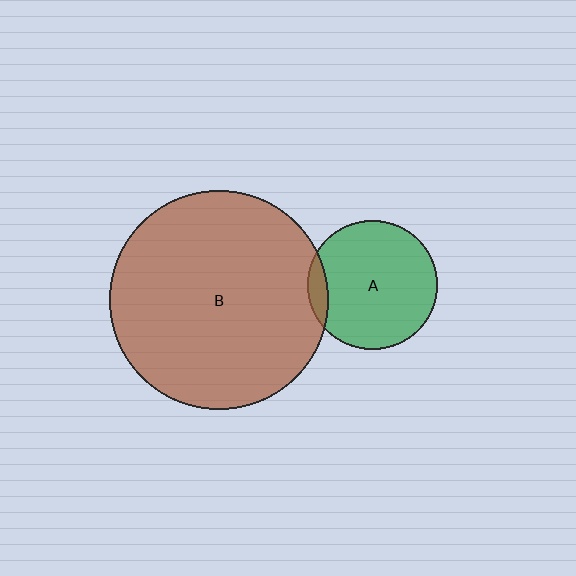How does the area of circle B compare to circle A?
Approximately 2.8 times.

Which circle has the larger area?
Circle B (brown).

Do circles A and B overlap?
Yes.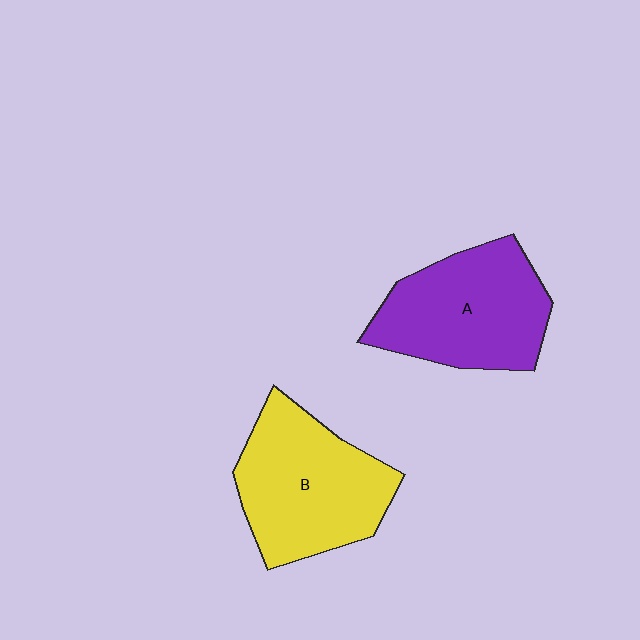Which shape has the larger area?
Shape B (yellow).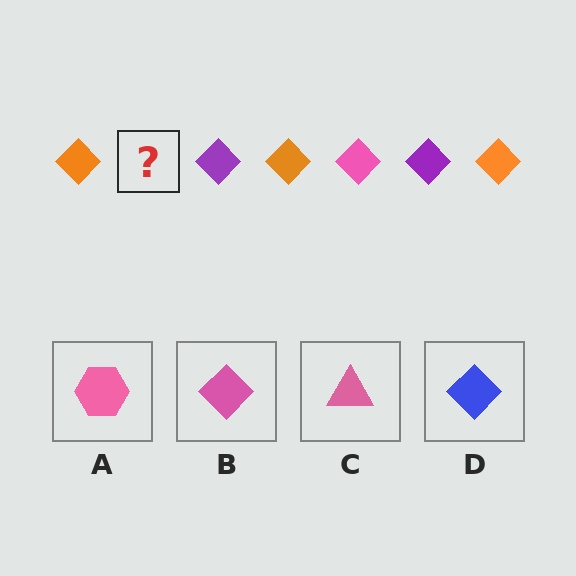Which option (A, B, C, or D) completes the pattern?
B.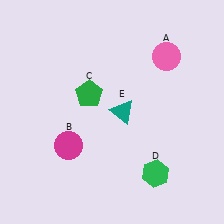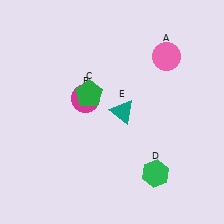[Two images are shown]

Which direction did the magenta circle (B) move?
The magenta circle (B) moved up.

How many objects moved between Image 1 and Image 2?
1 object moved between the two images.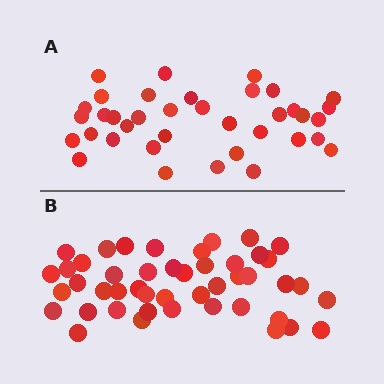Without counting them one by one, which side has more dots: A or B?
Region B (the bottom region) has more dots.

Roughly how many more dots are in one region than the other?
Region B has roughly 8 or so more dots than region A.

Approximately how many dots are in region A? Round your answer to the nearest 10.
About 40 dots. (The exact count is 37, which rounds to 40.)